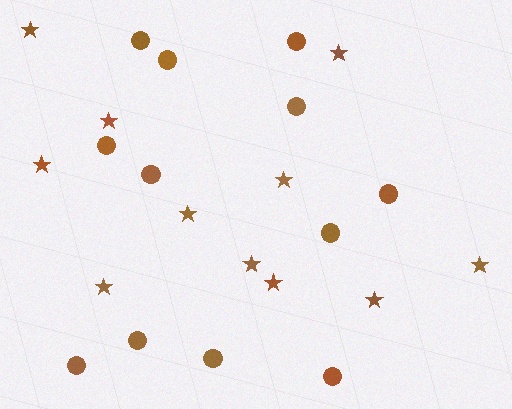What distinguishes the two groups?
There are 2 groups: one group of circles (12) and one group of stars (11).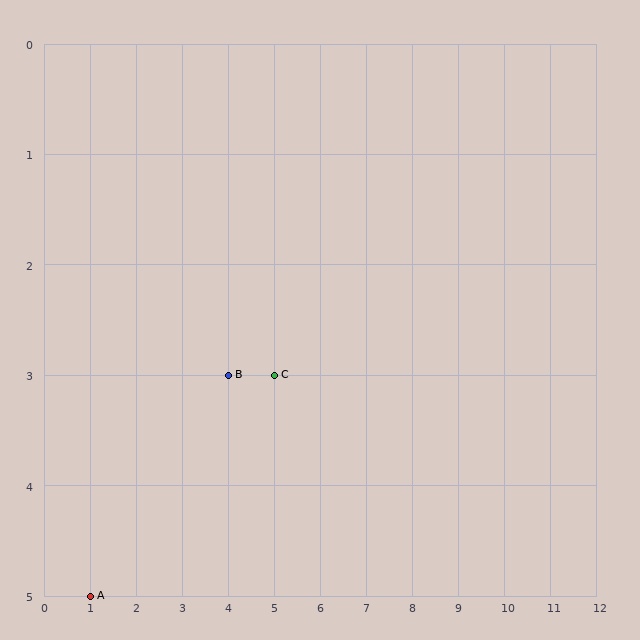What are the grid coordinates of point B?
Point B is at grid coordinates (4, 3).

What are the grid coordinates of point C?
Point C is at grid coordinates (5, 3).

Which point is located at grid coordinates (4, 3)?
Point B is at (4, 3).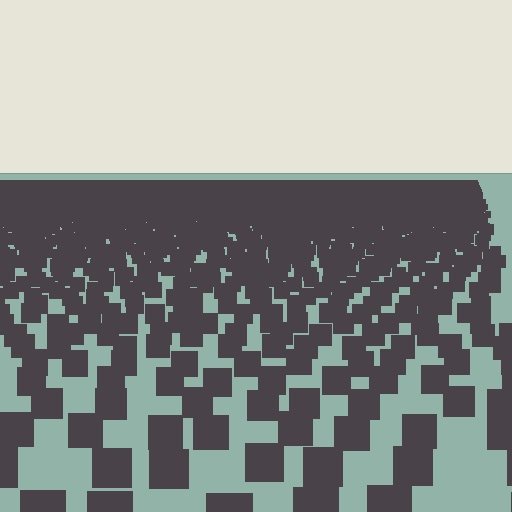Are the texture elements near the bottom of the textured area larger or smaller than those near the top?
Larger. Near the bottom, elements are closer to the viewer and appear at a bigger on-screen size.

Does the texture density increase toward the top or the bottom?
Density increases toward the top.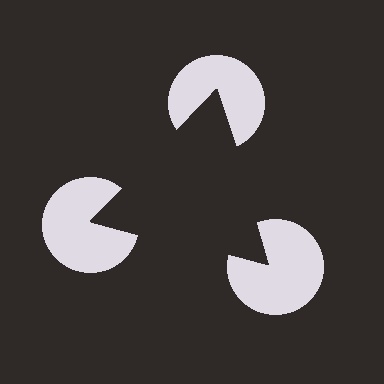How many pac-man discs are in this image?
There are 3 — one at each vertex of the illusory triangle.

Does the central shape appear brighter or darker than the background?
It typically appears slightly darker than the background, even though no actual brightness change is drawn.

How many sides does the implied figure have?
3 sides.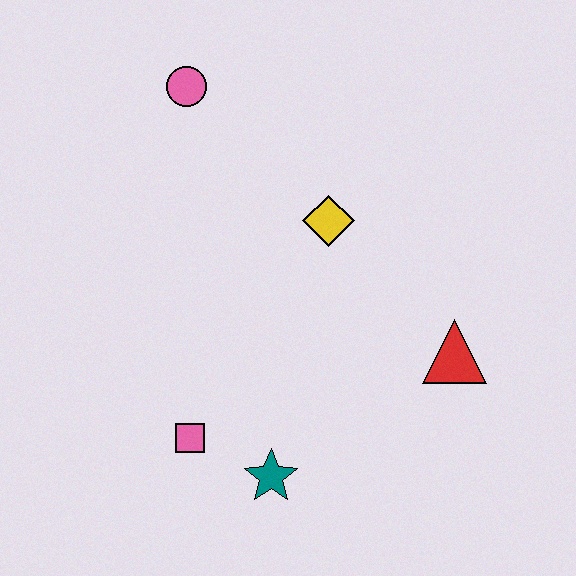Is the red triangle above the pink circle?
No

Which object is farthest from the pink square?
The pink circle is farthest from the pink square.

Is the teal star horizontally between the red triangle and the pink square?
Yes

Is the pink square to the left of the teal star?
Yes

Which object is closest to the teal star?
The pink square is closest to the teal star.